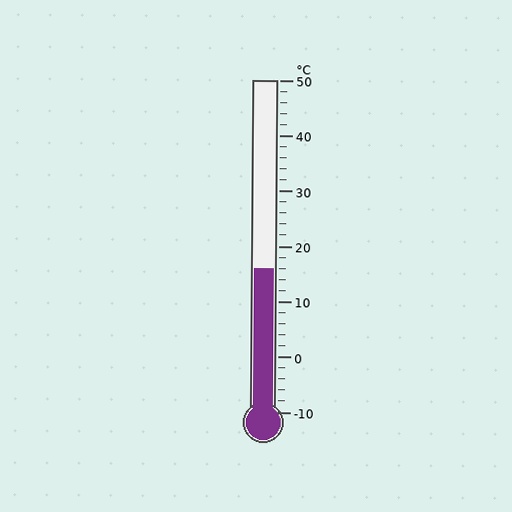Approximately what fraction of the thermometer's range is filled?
The thermometer is filled to approximately 45% of its range.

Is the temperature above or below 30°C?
The temperature is below 30°C.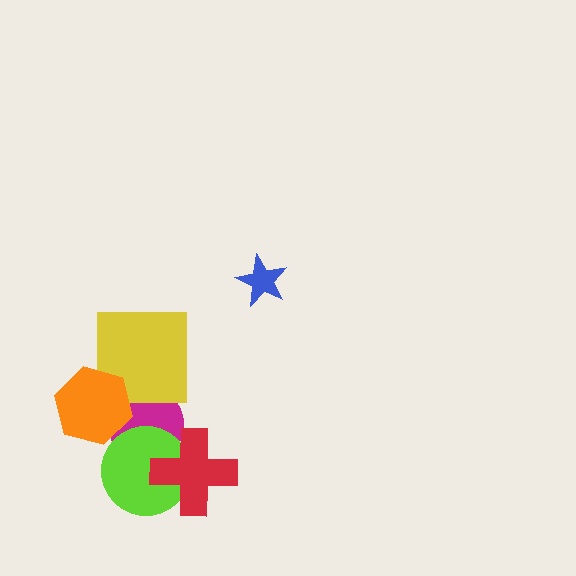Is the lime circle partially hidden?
Yes, it is partially covered by another shape.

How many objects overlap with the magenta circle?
4 objects overlap with the magenta circle.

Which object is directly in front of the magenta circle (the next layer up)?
The lime circle is directly in front of the magenta circle.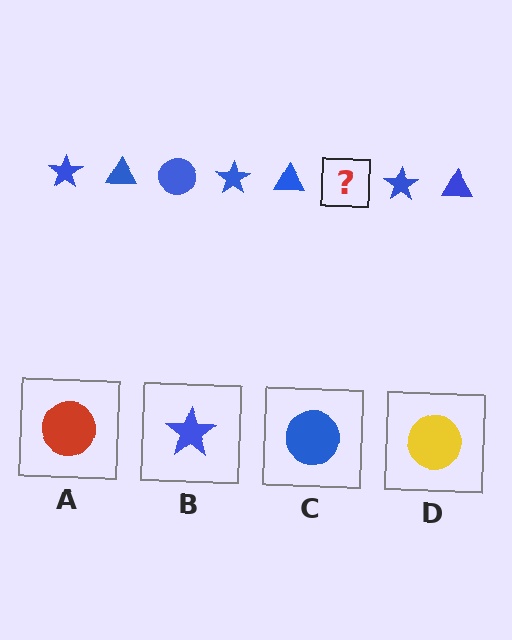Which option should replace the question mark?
Option C.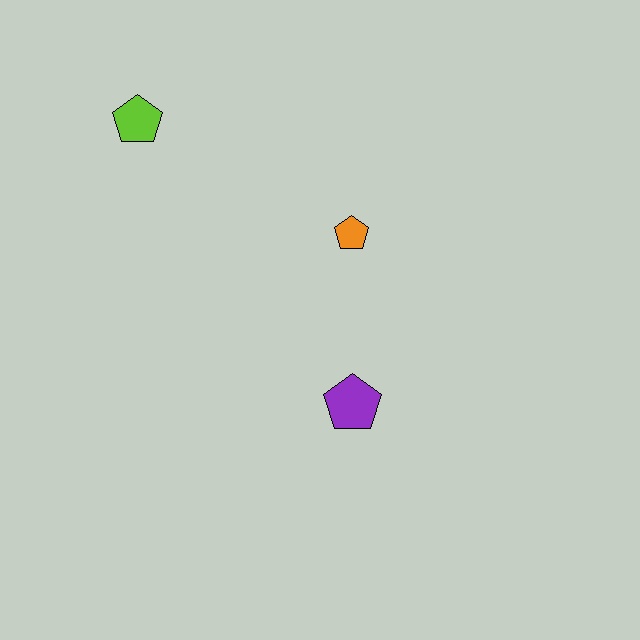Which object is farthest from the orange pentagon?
The lime pentagon is farthest from the orange pentagon.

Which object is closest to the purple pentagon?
The orange pentagon is closest to the purple pentagon.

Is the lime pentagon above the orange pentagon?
Yes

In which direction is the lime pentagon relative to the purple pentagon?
The lime pentagon is above the purple pentagon.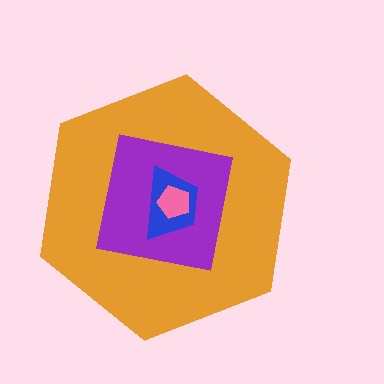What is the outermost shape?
The orange hexagon.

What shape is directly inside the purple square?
The blue trapezoid.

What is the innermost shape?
The pink pentagon.